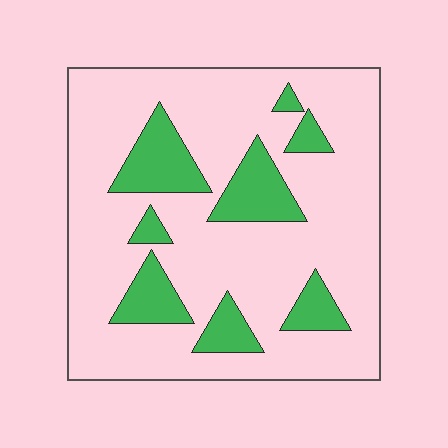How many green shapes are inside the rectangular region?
8.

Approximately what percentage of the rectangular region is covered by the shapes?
Approximately 20%.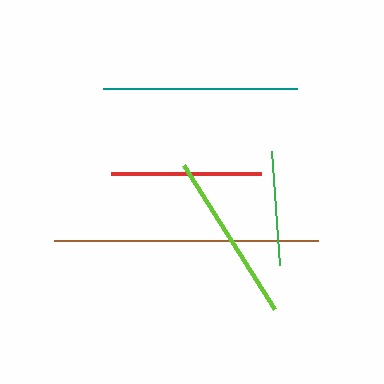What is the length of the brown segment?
The brown segment is approximately 264 pixels long.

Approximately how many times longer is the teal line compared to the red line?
The teal line is approximately 1.3 times the length of the red line.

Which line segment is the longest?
The brown line is the longest at approximately 264 pixels.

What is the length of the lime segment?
The lime segment is approximately 169 pixels long.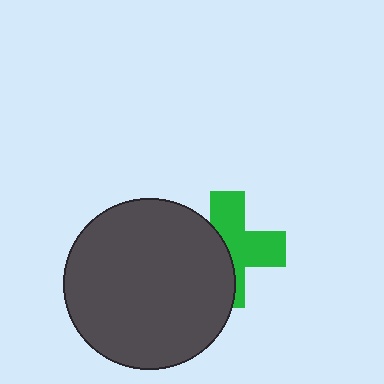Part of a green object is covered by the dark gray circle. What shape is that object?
It is a cross.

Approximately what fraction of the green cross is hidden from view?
Roughly 45% of the green cross is hidden behind the dark gray circle.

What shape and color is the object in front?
The object in front is a dark gray circle.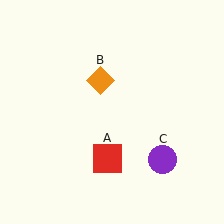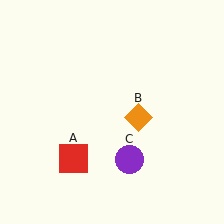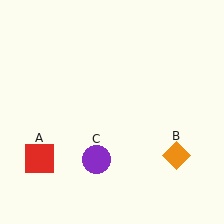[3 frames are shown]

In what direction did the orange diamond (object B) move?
The orange diamond (object B) moved down and to the right.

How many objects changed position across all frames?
3 objects changed position: red square (object A), orange diamond (object B), purple circle (object C).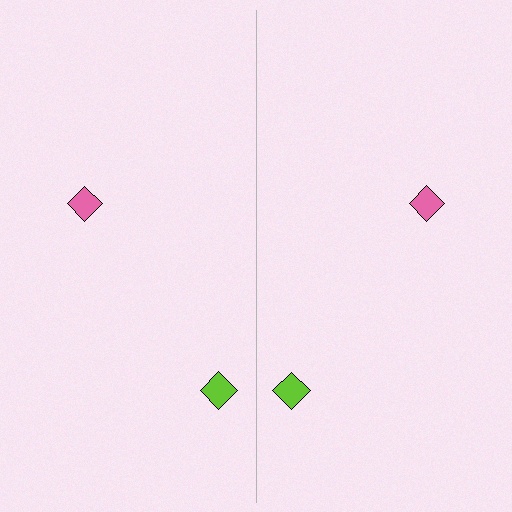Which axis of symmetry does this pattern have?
The pattern has a vertical axis of symmetry running through the center of the image.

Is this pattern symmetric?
Yes, this pattern has bilateral (reflection) symmetry.